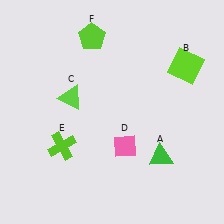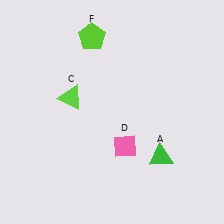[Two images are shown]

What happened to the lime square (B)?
The lime square (B) was removed in Image 2. It was in the top-right area of Image 1.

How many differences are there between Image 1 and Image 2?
There are 2 differences between the two images.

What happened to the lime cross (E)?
The lime cross (E) was removed in Image 2. It was in the bottom-left area of Image 1.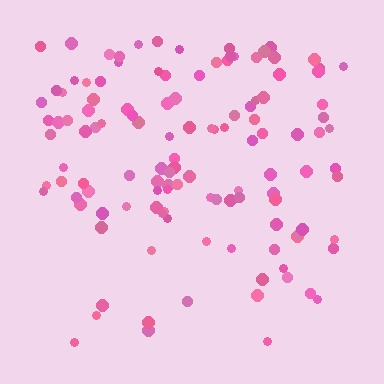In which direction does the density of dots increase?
From bottom to top, with the top side densest.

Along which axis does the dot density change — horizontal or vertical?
Vertical.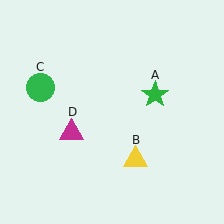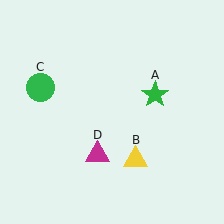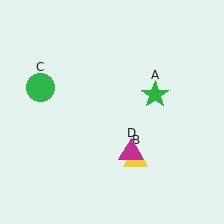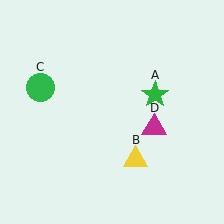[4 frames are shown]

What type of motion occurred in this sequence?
The magenta triangle (object D) rotated counterclockwise around the center of the scene.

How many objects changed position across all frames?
1 object changed position: magenta triangle (object D).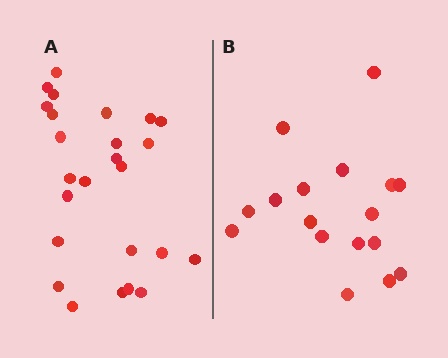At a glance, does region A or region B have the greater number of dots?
Region A (the left region) has more dots.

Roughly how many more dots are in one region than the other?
Region A has roughly 8 or so more dots than region B.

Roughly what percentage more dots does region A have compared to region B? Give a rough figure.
About 45% more.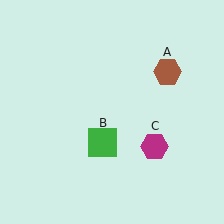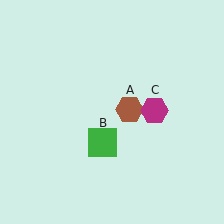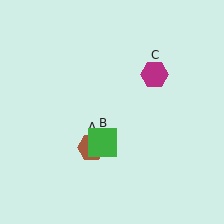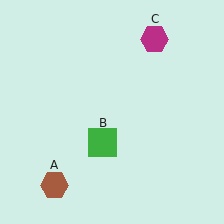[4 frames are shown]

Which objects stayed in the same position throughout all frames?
Green square (object B) remained stationary.